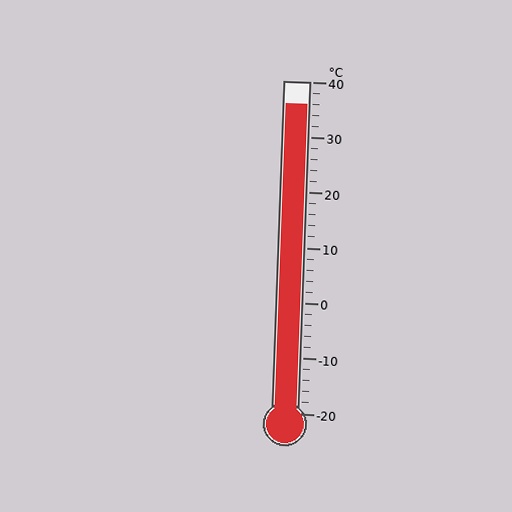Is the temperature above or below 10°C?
The temperature is above 10°C.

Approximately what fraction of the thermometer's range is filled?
The thermometer is filled to approximately 95% of its range.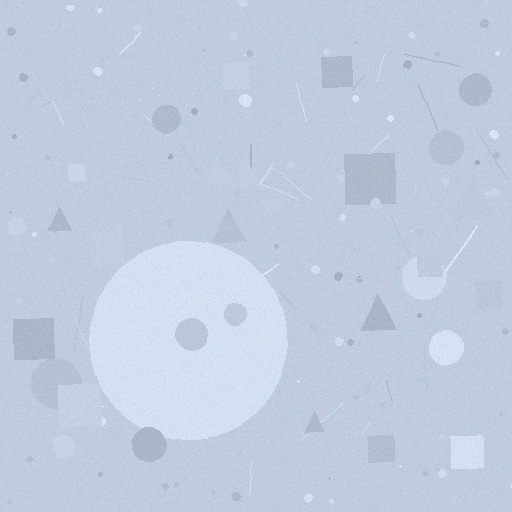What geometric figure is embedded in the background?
A circle is embedded in the background.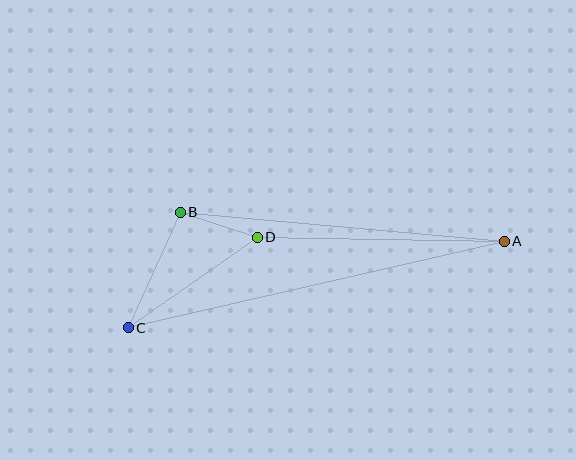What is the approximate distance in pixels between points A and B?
The distance between A and B is approximately 325 pixels.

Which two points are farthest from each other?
Points A and C are farthest from each other.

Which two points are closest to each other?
Points B and D are closest to each other.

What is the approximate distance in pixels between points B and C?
The distance between B and C is approximately 127 pixels.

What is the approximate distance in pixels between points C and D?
The distance between C and D is approximately 158 pixels.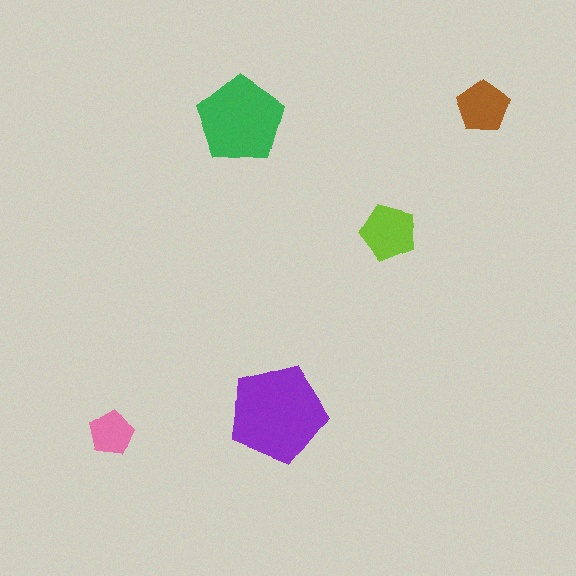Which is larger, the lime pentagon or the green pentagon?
The green one.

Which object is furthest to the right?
The brown pentagon is rightmost.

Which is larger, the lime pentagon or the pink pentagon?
The lime one.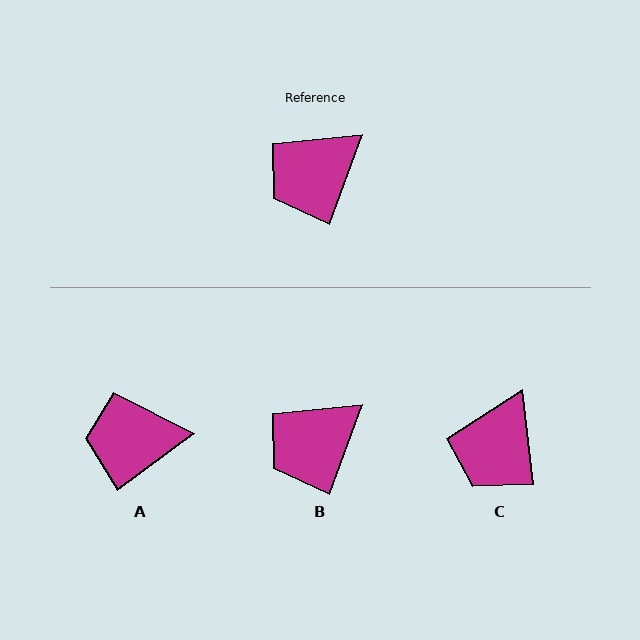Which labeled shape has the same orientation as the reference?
B.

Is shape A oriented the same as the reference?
No, it is off by about 33 degrees.